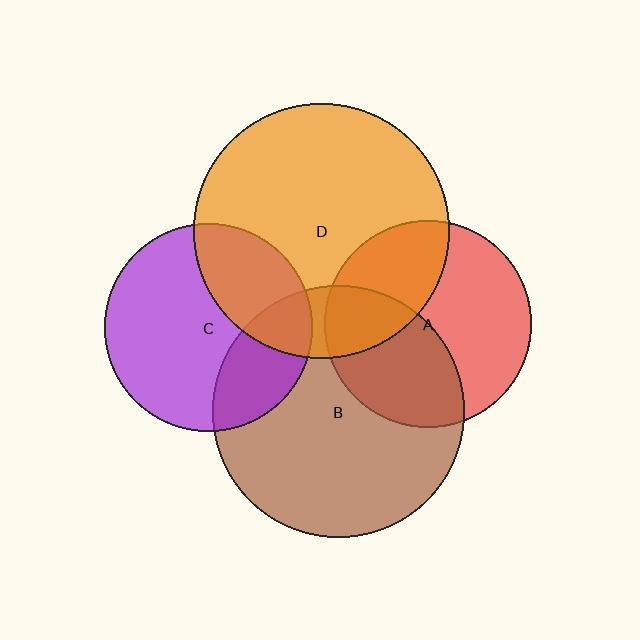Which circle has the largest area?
Circle D (orange).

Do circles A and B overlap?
Yes.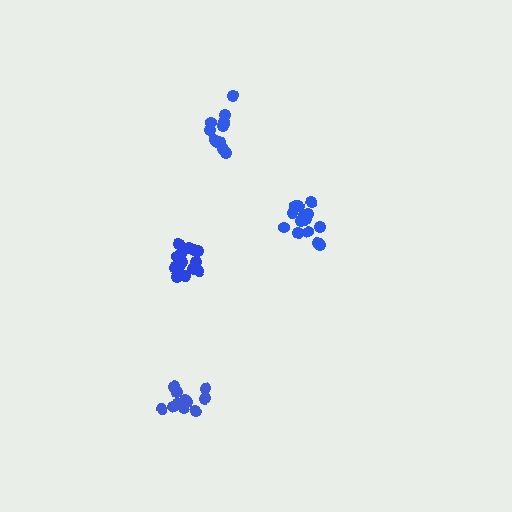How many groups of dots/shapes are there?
There are 4 groups.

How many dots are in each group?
Group 1: 15 dots, Group 2: 15 dots, Group 3: 12 dots, Group 4: 13 dots (55 total).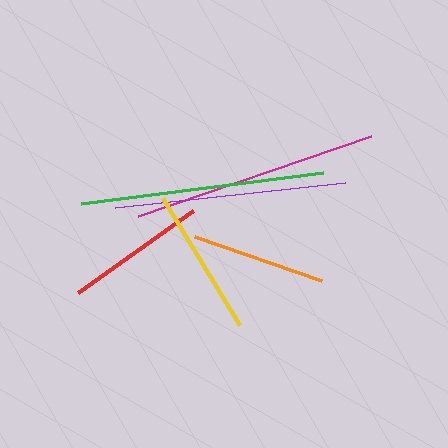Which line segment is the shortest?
The orange line is the shortest at approximately 135 pixels.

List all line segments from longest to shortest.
From longest to shortest: magenta, green, purple, yellow, red, orange.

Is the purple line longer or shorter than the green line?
The green line is longer than the purple line.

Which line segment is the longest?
The magenta line is the longest at approximately 247 pixels.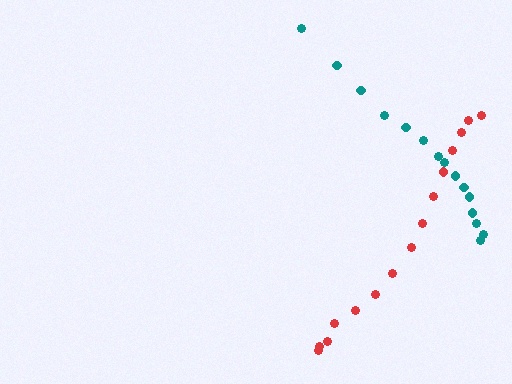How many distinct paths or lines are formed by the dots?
There are 2 distinct paths.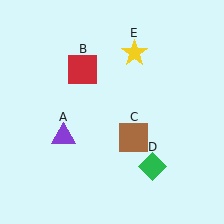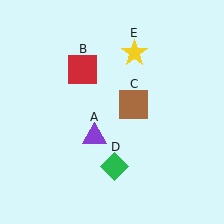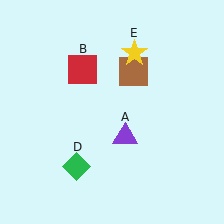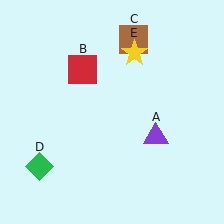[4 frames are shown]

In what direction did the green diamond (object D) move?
The green diamond (object D) moved left.